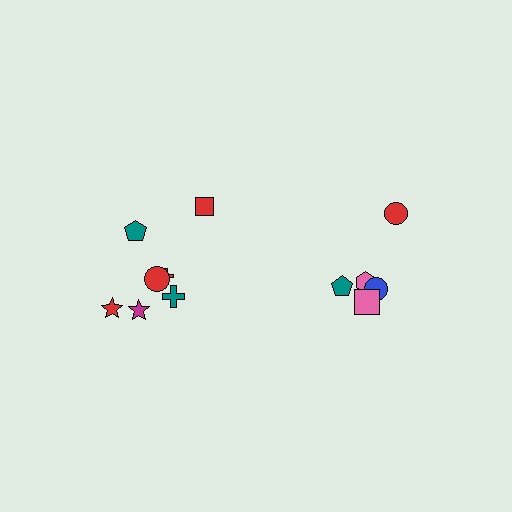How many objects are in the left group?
There are 7 objects.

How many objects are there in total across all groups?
There are 12 objects.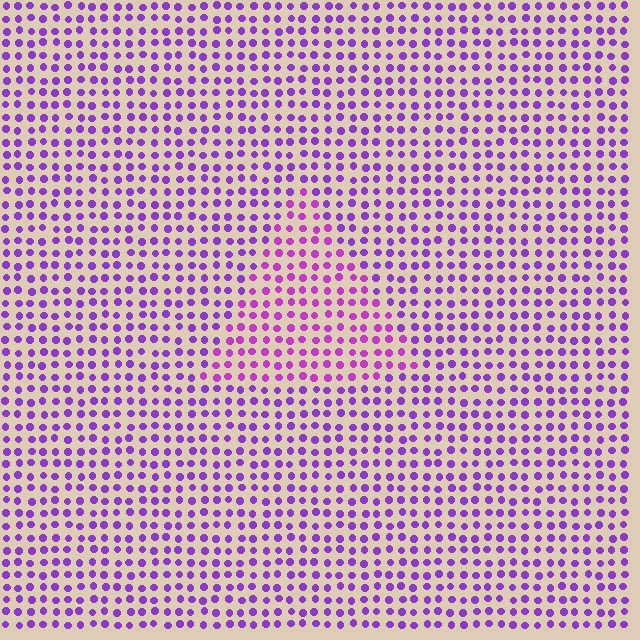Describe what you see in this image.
The image is filled with small purple elements in a uniform arrangement. A triangle-shaped region is visible where the elements are tinted to a slightly different hue, forming a subtle color boundary.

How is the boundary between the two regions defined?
The boundary is defined purely by a slight shift in hue (about 23 degrees). Spacing, size, and orientation are identical on both sides.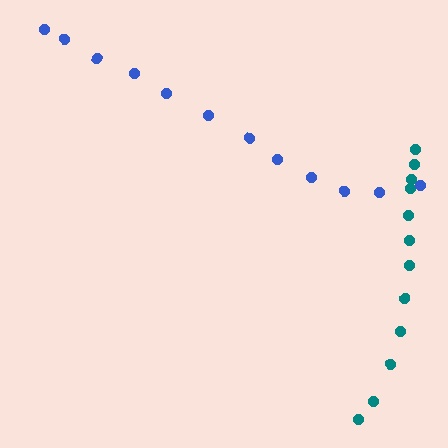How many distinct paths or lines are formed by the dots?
There are 2 distinct paths.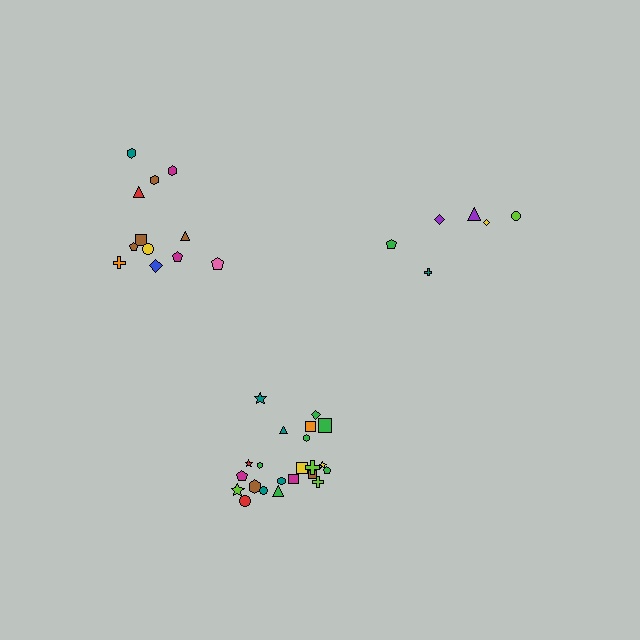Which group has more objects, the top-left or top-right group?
The top-left group.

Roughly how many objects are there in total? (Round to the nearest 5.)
Roughly 40 objects in total.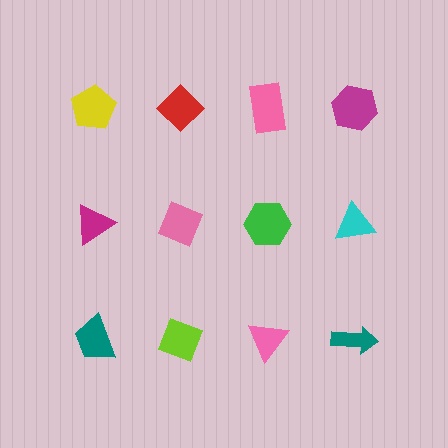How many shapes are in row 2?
4 shapes.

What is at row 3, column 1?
A teal trapezoid.